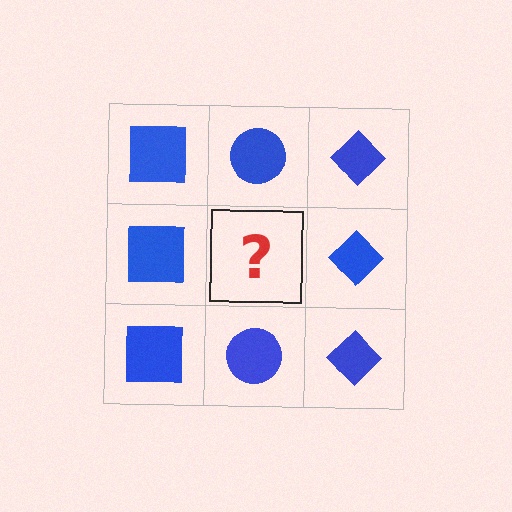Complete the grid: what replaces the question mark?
The question mark should be replaced with a blue circle.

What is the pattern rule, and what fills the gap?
The rule is that each column has a consistent shape. The gap should be filled with a blue circle.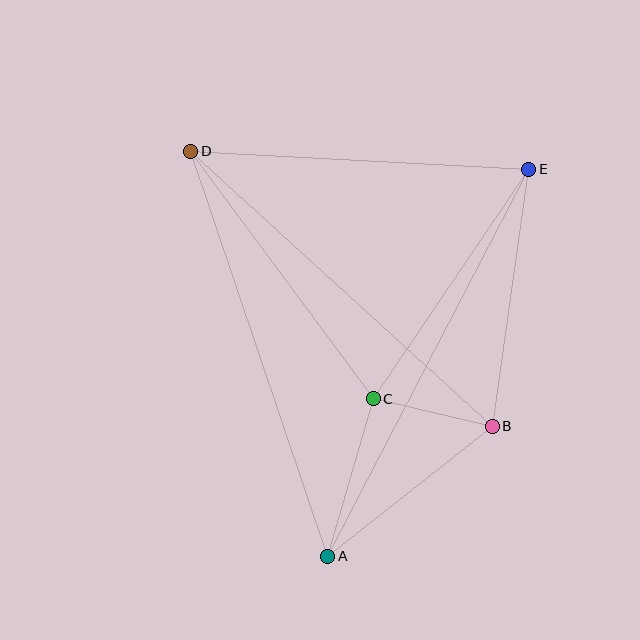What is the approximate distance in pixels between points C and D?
The distance between C and D is approximately 308 pixels.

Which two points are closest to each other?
Points B and C are closest to each other.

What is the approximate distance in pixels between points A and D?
The distance between A and D is approximately 427 pixels.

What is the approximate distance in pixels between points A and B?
The distance between A and B is approximately 210 pixels.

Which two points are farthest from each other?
Points A and E are farthest from each other.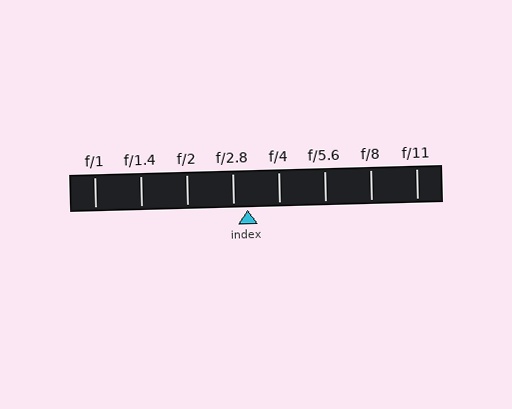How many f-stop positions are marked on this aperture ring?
There are 8 f-stop positions marked.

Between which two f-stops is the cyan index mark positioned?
The index mark is between f/2.8 and f/4.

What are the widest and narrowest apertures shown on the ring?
The widest aperture shown is f/1 and the narrowest is f/11.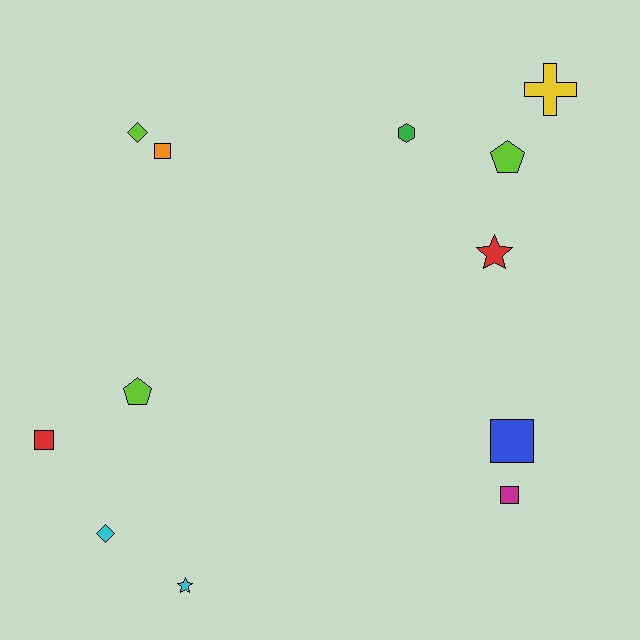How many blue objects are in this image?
There is 1 blue object.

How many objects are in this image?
There are 12 objects.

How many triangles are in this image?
There are no triangles.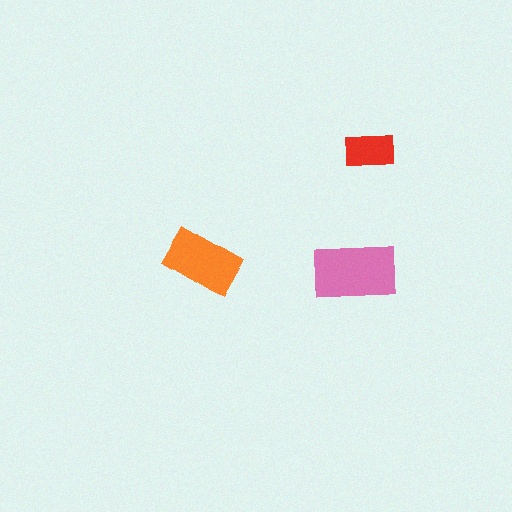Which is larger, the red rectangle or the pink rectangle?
The pink one.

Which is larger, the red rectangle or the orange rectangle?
The orange one.